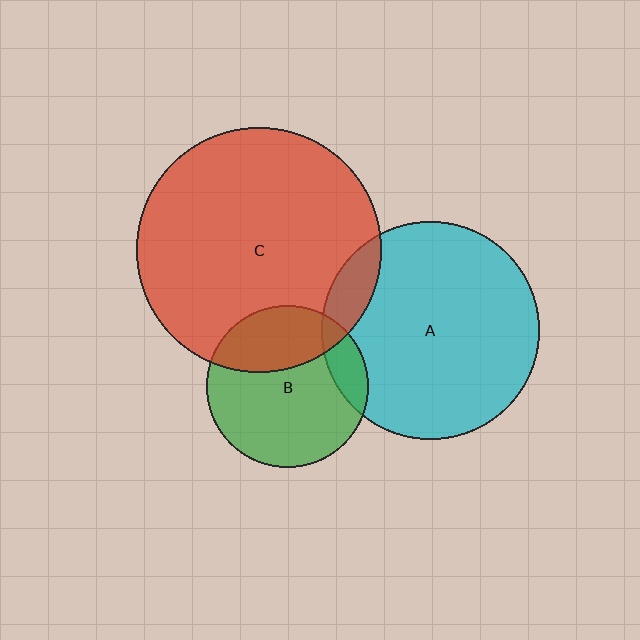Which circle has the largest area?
Circle C (red).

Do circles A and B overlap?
Yes.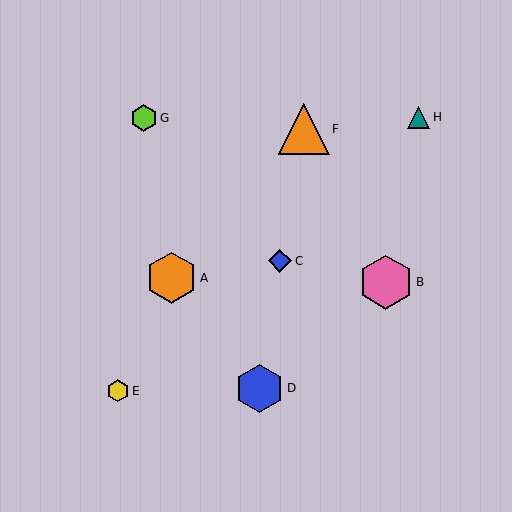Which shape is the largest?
The pink hexagon (labeled B) is the largest.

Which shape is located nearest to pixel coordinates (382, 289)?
The pink hexagon (labeled B) at (386, 282) is nearest to that location.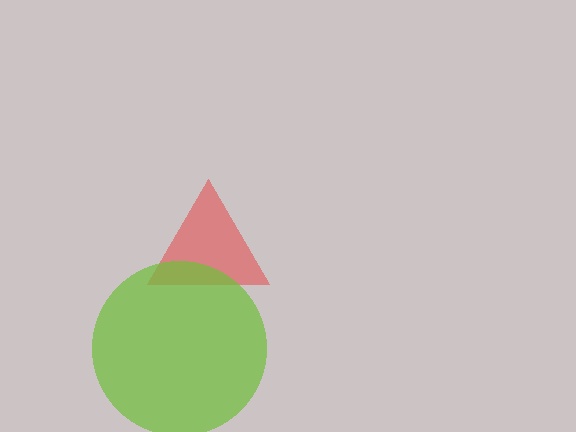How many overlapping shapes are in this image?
There are 2 overlapping shapes in the image.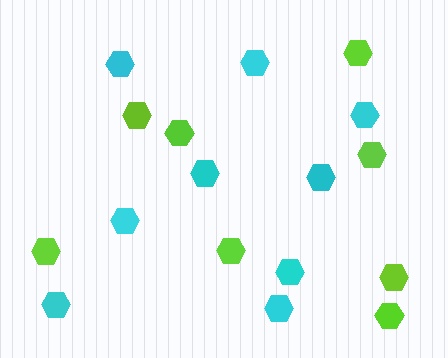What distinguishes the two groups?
There are 2 groups: one group of lime hexagons (8) and one group of cyan hexagons (9).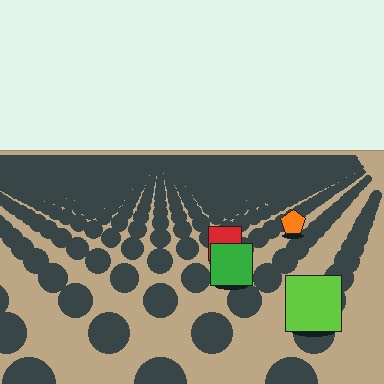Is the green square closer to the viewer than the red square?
Yes. The green square is closer — you can tell from the texture gradient: the ground texture is coarser near it.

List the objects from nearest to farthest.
From nearest to farthest: the lime square, the green square, the red square, the orange pentagon.